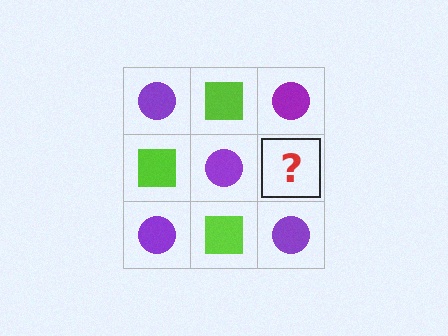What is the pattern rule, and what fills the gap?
The rule is that it alternates purple circle and lime square in a checkerboard pattern. The gap should be filled with a lime square.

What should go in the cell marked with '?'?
The missing cell should contain a lime square.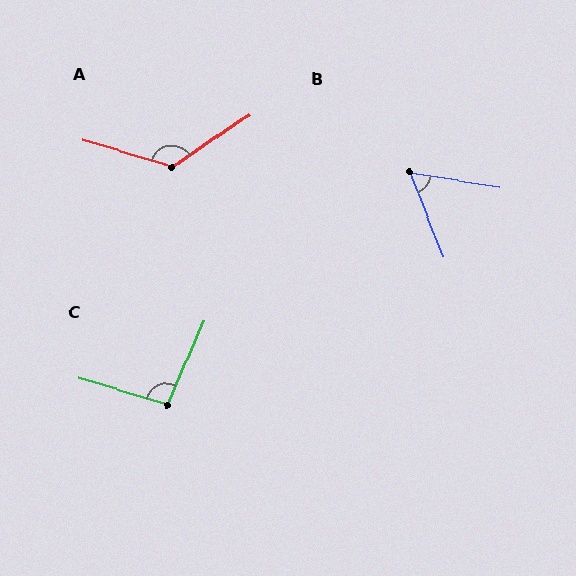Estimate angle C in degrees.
Approximately 96 degrees.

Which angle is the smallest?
B, at approximately 59 degrees.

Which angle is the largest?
A, at approximately 129 degrees.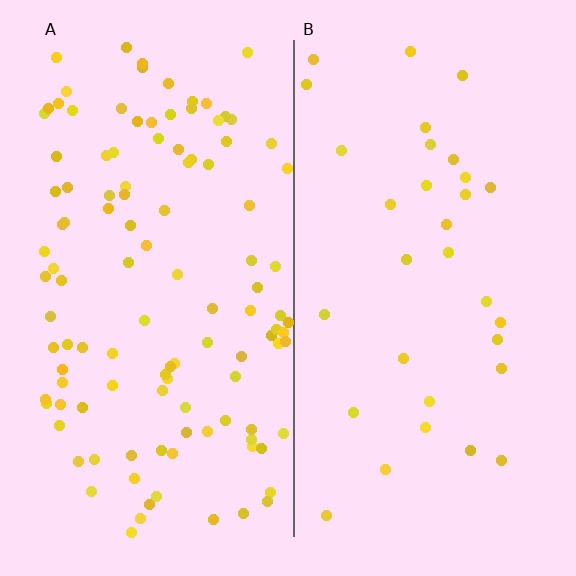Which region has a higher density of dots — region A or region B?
A (the left).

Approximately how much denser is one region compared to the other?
Approximately 3.6× — region A over region B.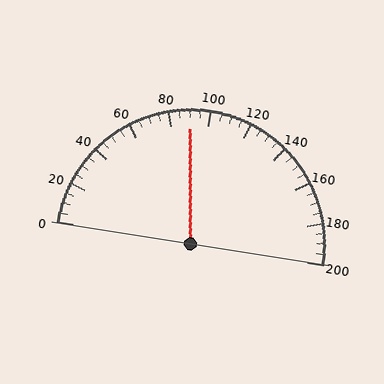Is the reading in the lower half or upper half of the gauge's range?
The reading is in the lower half of the range (0 to 200).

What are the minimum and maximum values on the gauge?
The gauge ranges from 0 to 200.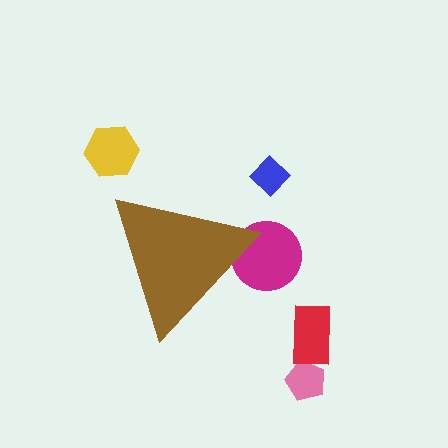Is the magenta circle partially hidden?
Yes, the magenta circle is partially hidden behind the brown triangle.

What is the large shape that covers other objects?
A brown triangle.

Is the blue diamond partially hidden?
No, the blue diamond is fully visible.